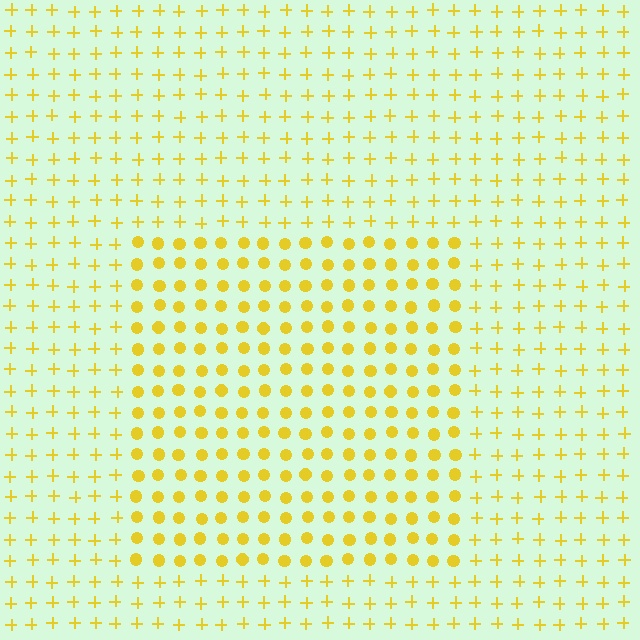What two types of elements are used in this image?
The image uses circles inside the rectangle region and plus signs outside it.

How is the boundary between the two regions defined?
The boundary is defined by a change in element shape: circles inside vs. plus signs outside. All elements share the same color and spacing.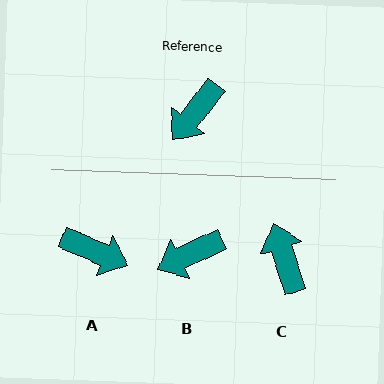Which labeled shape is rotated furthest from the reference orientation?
C, about 123 degrees away.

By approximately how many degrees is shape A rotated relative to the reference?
Approximately 106 degrees counter-clockwise.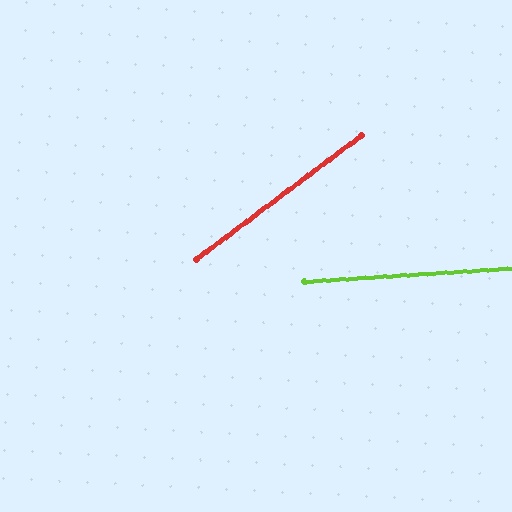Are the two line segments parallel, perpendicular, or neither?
Neither parallel nor perpendicular — they differ by about 33°.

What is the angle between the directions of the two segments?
Approximately 33 degrees.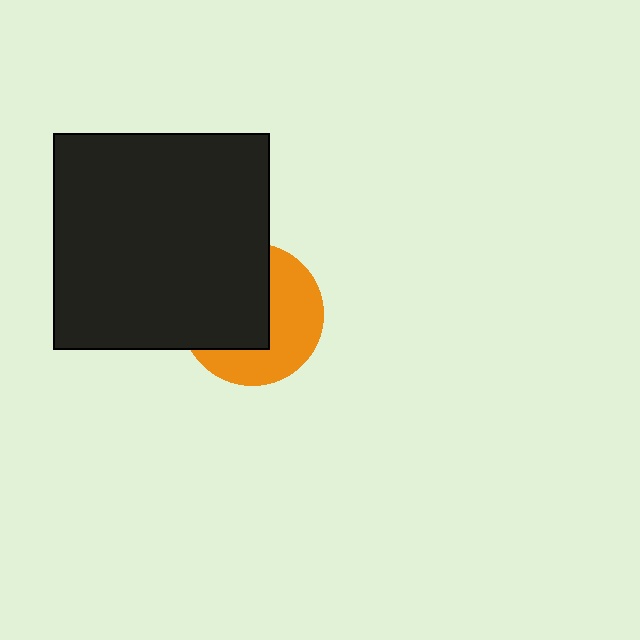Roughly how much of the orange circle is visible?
About half of it is visible (roughly 49%).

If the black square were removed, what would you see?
You would see the complete orange circle.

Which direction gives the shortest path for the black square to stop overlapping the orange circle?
Moving left gives the shortest separation.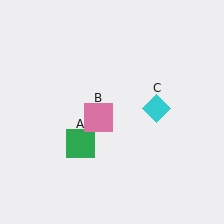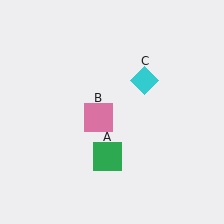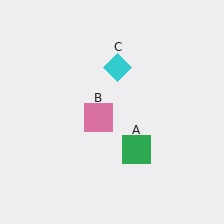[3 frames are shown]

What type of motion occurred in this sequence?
The green square (object A), cyan diamond (object C) rotated counterclockwise around the center of the scene.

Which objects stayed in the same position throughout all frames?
Pink square (object B) remained stationary.